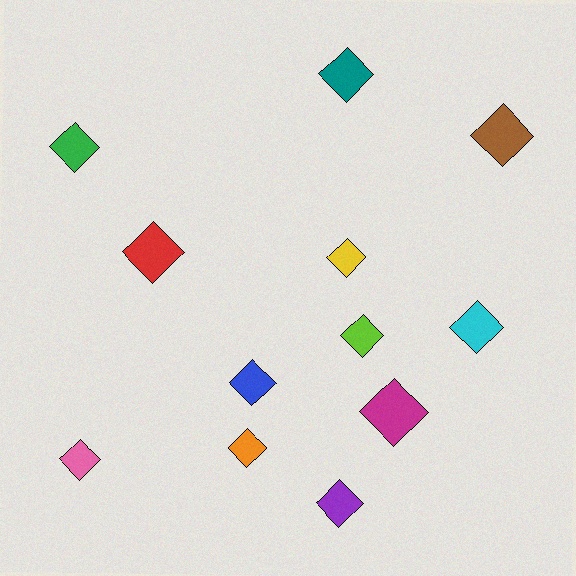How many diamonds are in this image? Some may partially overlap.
There are 12 diamonds.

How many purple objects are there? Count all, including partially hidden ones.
There is 1 purple object.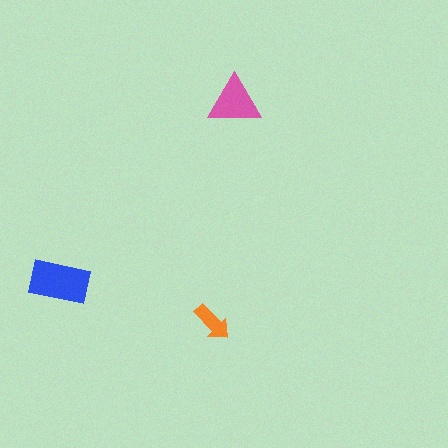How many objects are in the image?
There are 3 objects in the image.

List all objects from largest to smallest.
The blue rectangle, the pink triangle, the orange arrow.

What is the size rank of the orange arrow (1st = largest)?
3rd.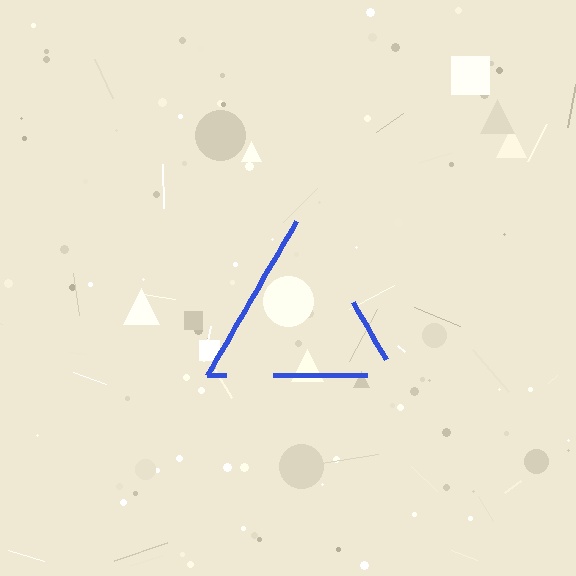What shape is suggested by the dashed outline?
The dashed outline suggests a triangle.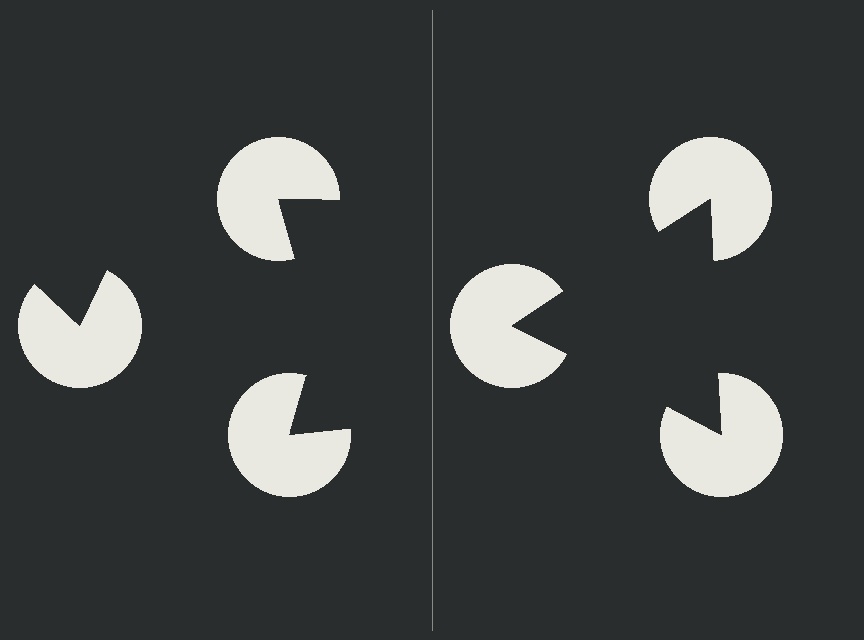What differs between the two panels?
The pac-man discs are positioned identically on both sides; only the wedge orientations differ. On the right they align to a triangle; on the left they are misaligned.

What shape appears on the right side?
An illusory triangle.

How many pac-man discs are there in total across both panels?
6 — 3 on each side.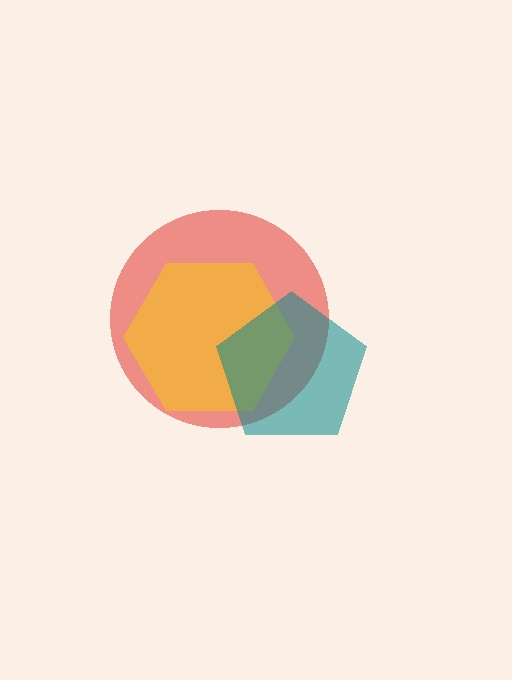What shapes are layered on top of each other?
The layered shapes are: a red circle, a yellow hexagon, a teal pentagon.